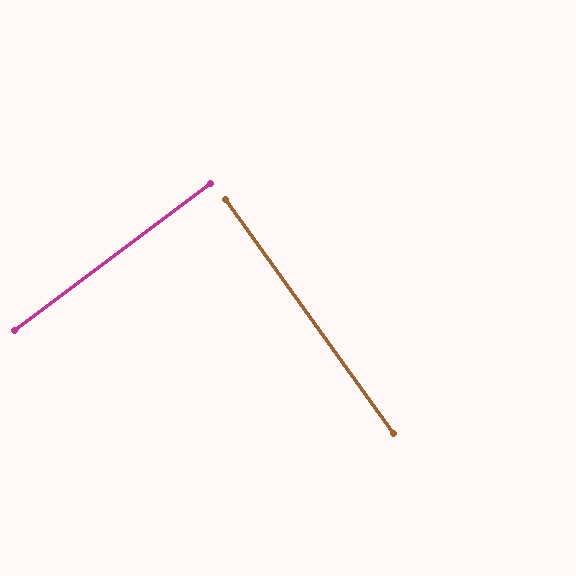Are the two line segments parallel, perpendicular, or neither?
Perpendicular — they meet at approximately 89°.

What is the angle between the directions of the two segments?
Approximately 89 degrees.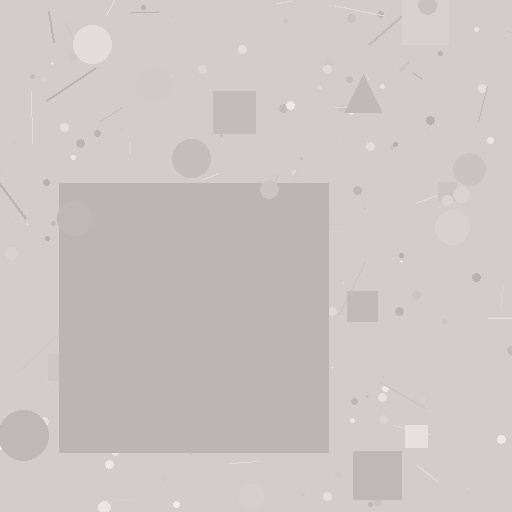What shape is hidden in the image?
A square is hidden in the image.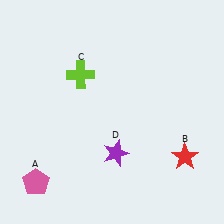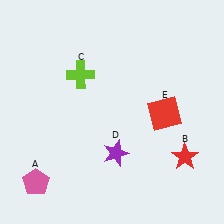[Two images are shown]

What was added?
A red square (E) was added in Image 2.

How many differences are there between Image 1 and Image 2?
There is 1 difference between the two images.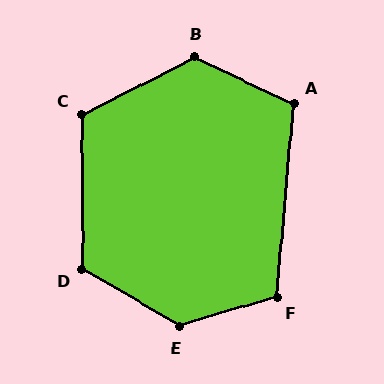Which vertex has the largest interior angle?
E, at approximately 133 degrees.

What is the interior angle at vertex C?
Approximately 117 degrees (obtuse).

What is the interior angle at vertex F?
Approximately 112 degrees (obtuse).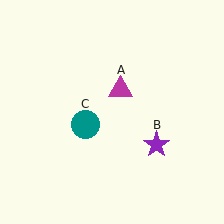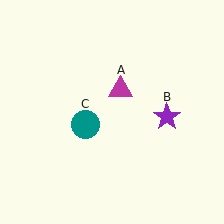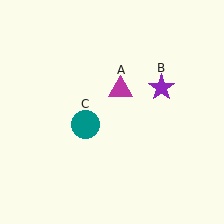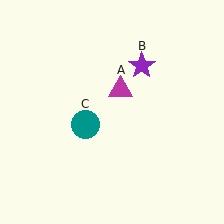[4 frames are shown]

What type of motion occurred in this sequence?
The purple star (object B) rotated counterclockwise around the center of the scene.